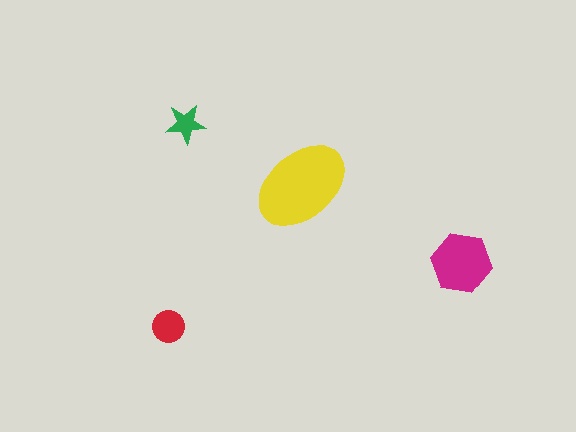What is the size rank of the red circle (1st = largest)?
3rd.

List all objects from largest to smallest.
The yellow ellipse, the magenta hexagon, the red circle, the green star.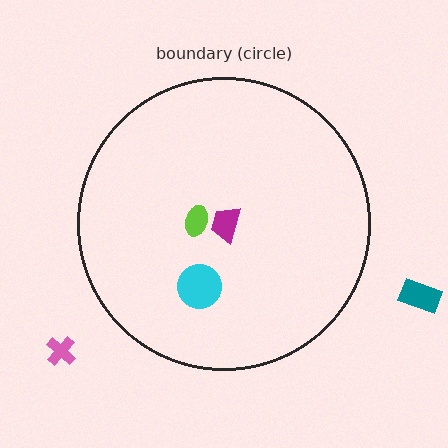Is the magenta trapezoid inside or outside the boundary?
Inside.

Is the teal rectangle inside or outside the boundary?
Outside.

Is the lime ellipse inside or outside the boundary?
Inside.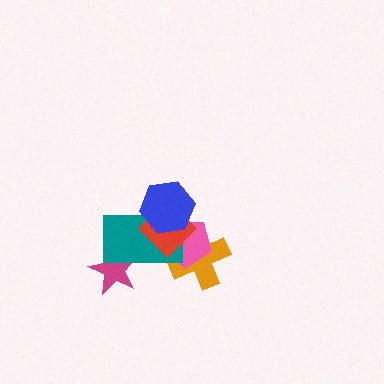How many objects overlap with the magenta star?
1 object overlaps with the magenta star.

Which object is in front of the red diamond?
The blue hexagon is in front of the red diamond.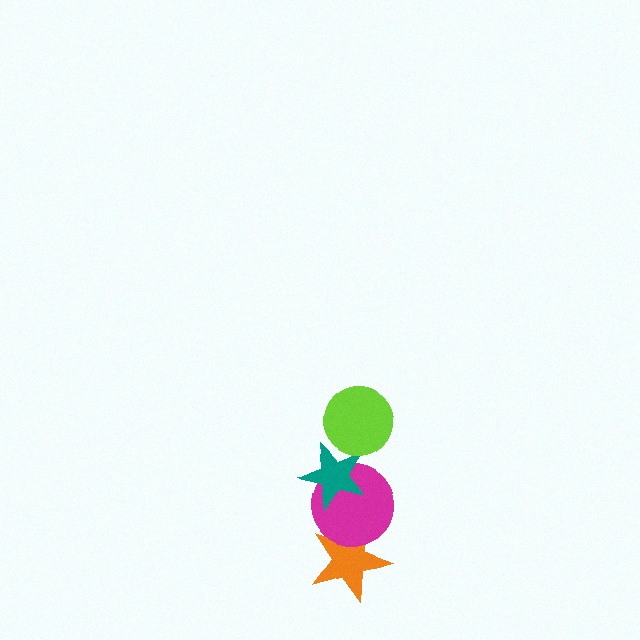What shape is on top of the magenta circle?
The teal star is on top of the magenta circle.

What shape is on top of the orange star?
The magenta circle is on top of the orange star.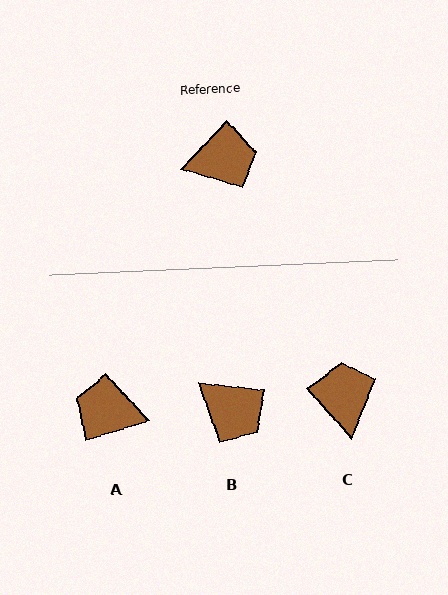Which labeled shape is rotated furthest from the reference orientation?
A, about 150 degrees away.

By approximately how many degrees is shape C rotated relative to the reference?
Approximately 85 degrees counter-clockwise.